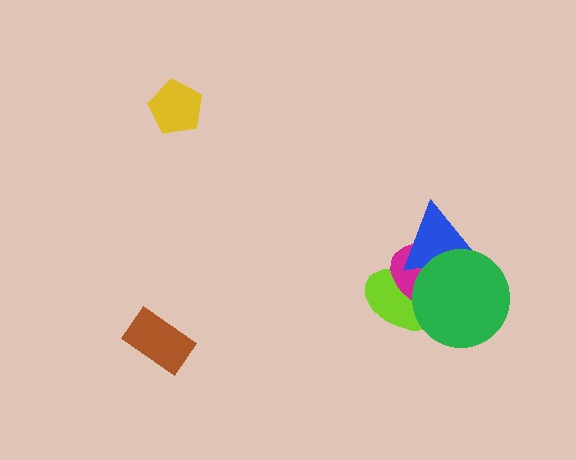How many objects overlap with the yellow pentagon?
0 objects overlap with the yellow pentagon.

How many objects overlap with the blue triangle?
3 objects overlap with the blue triangle.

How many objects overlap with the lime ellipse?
3 objects overlap with the lime ellipse.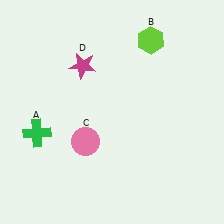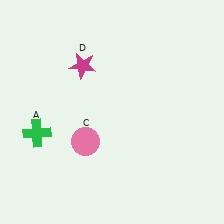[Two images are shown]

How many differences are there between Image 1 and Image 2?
There is 1 difference between the two images.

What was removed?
The lime hexagon (B) was removed in Image 2.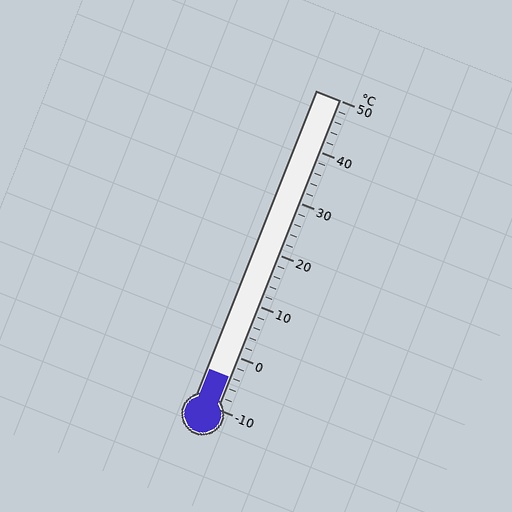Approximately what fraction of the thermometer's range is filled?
The thermometer is filled to approximately 10% of its range.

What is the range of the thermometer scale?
The thermometer scale ranges from -10°C to 50°C.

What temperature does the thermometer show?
The thermometer shows approximately -4°C.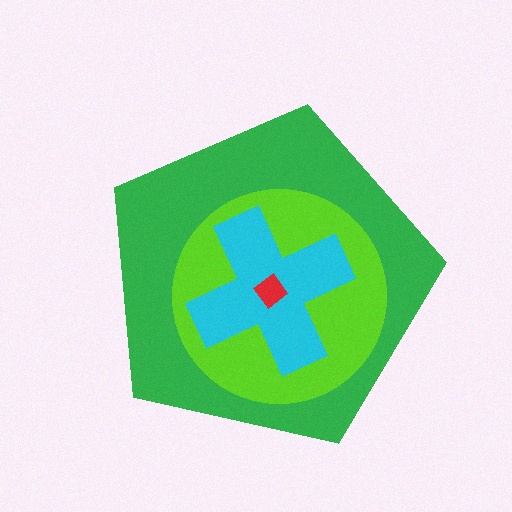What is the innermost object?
The red diamond.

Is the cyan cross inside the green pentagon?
Yes.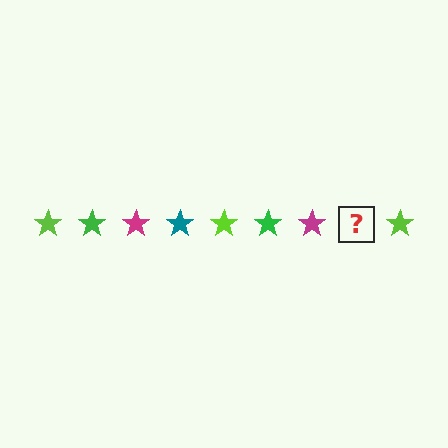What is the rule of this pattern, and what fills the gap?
The rule is that the pattern cycles through lime, green, magenta, teal stars. The gap should be filled with a teal star.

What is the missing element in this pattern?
The missing element is a teal star.